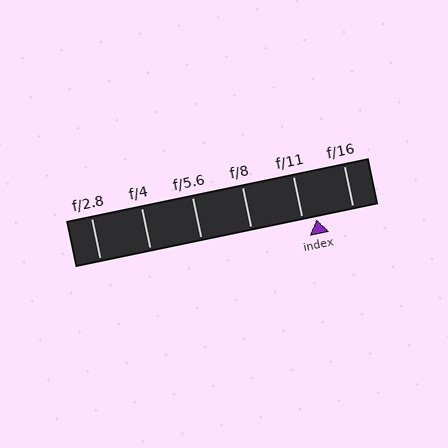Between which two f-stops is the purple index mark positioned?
The index mark is between f/11 and f/16.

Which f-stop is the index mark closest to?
The index mark is closest to f/11.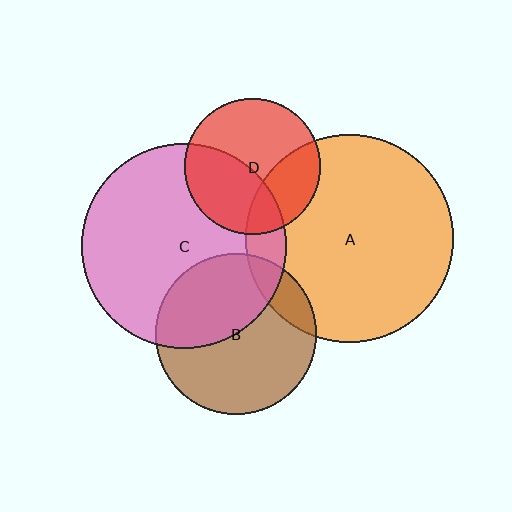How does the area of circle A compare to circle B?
Approximately 1.7 times.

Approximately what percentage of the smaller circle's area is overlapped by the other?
Approximately 40%.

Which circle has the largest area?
Circle A (orange).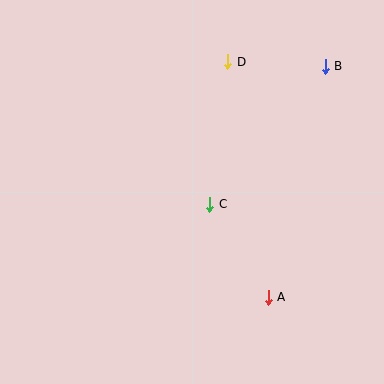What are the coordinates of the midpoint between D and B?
The midpoint between D and B is at (277, 64).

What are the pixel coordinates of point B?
Point B is at (325, 66).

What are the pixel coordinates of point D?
Point D is at (228, 62).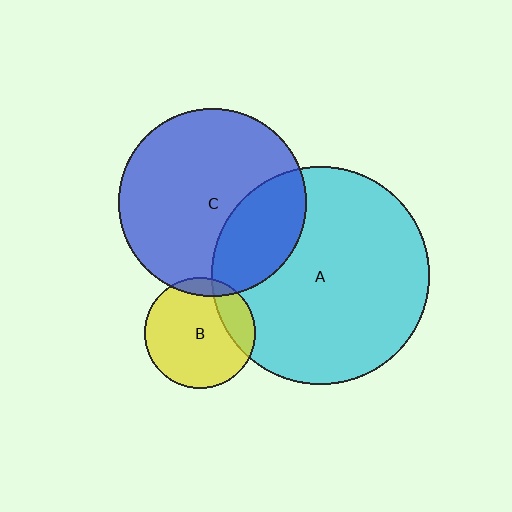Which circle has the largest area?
Circle A (cyan).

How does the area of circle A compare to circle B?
Approximately 3.9 times.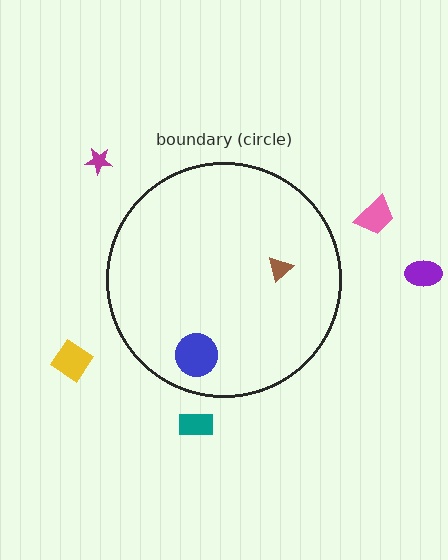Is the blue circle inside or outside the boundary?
Inside.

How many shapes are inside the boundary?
2 inside, 5 outside.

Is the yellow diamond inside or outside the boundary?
Outside.